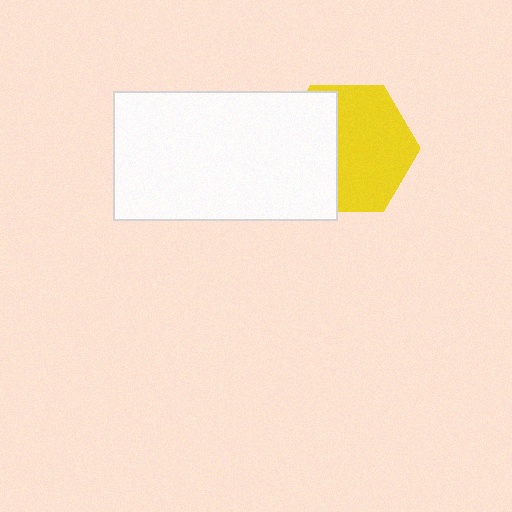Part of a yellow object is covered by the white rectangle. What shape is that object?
It is a hexagon.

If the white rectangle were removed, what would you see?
You would see the complete yellow hexagon.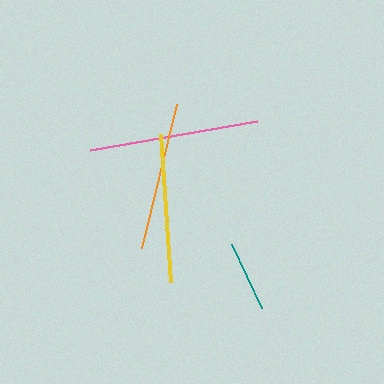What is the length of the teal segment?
The teal segment is approximately 71 pixels long.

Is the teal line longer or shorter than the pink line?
The pink line is longer than the teal line.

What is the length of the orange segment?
The orange segment is approximately 149 pixels long.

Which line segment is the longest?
The pink line is the longest at approximately 169 pixels.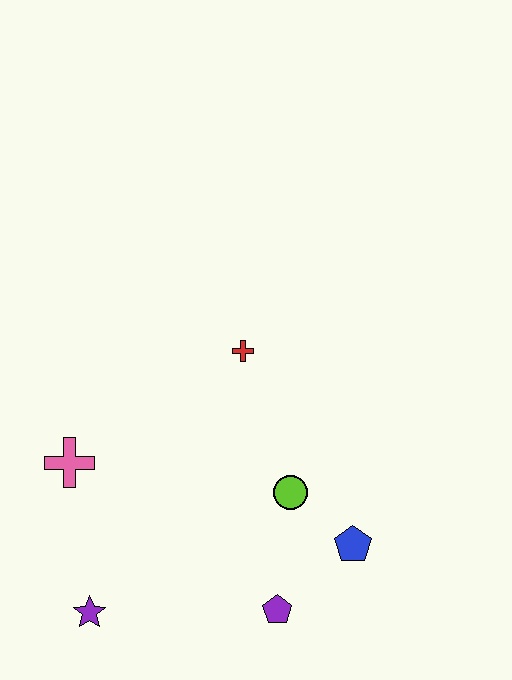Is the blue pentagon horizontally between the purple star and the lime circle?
No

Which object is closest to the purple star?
The pink cross is closest to the purple star.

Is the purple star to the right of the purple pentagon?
No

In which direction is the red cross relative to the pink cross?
The red cross is to the right of the pink cross.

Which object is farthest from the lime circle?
The purple star is farthest from the lime circle.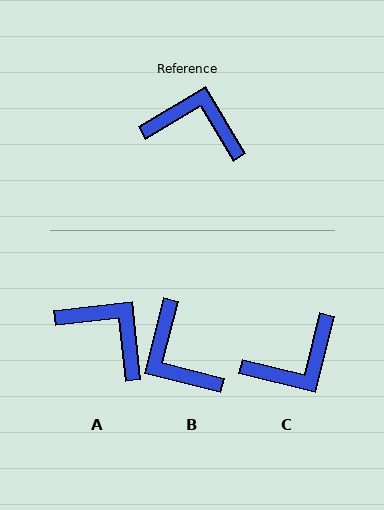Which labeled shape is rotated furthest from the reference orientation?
C, about 135 degrees away.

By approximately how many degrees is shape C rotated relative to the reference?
Approximately 135 degrees clockwise.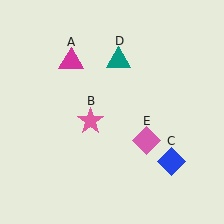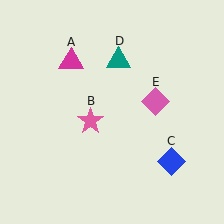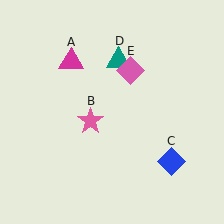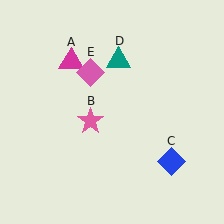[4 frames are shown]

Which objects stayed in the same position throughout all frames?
Magenta triangle (object A) and pink star (object B) and blue diamond (object C) and teal triangle (object D) remained stationary.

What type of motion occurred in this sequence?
The pink diamond (object E) rotated counterclockwise around the center of the scene.